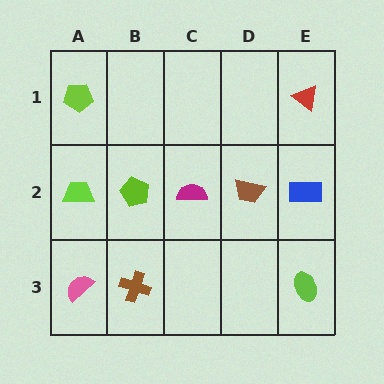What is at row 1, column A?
A lime pentagon.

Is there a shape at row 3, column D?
No, that cell is empty.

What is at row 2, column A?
A lime trapezoid.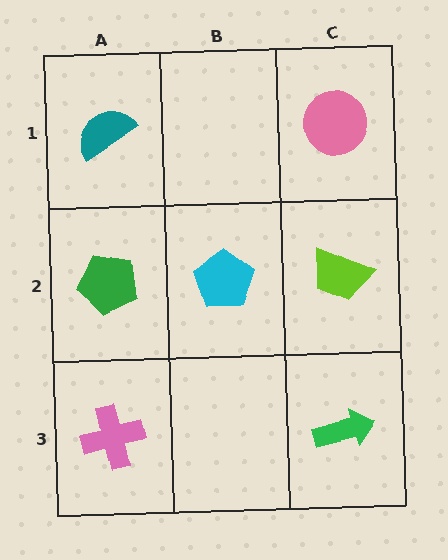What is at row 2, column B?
A cyan pentagon.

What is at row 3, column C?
A green arrow.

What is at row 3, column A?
A pink cross.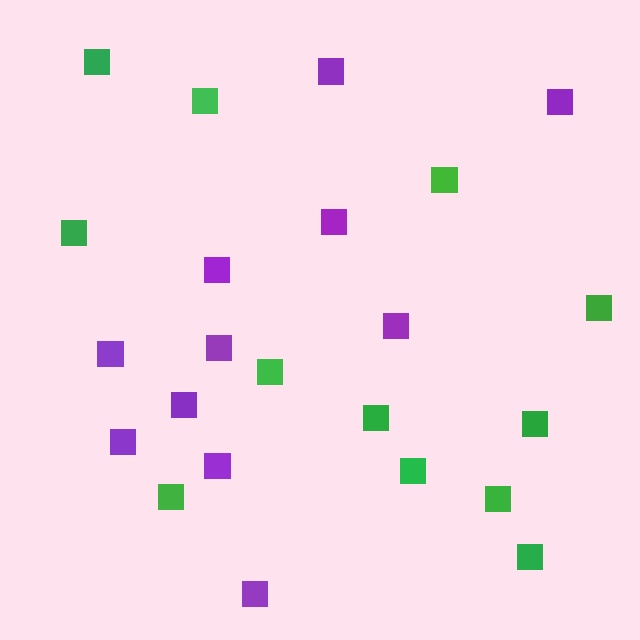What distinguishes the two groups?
There are 2 groups: one group of purple squares (11) and one group of green squares (12).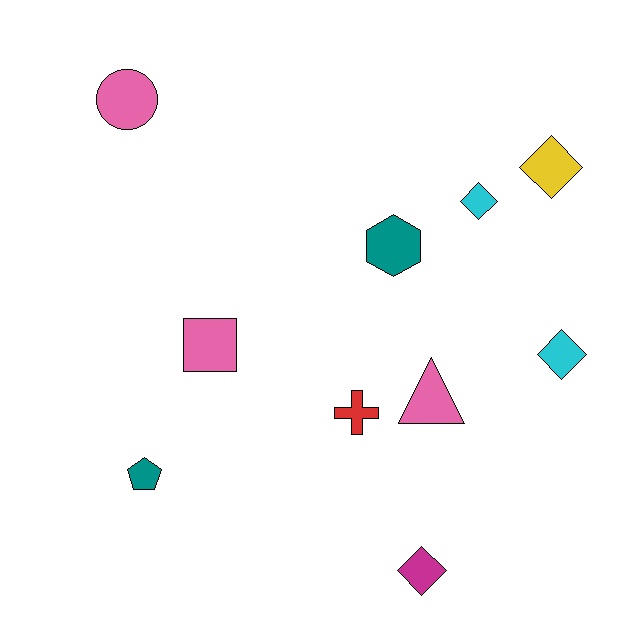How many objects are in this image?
There are 10 objects.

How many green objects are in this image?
There are no green objects.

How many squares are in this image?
There is 1 square.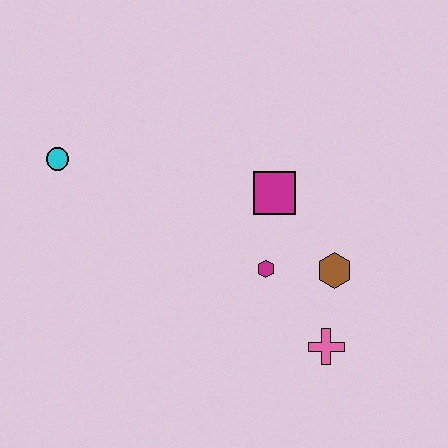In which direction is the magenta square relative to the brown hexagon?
The magenta square is above the brown hexagon.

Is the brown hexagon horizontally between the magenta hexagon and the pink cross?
No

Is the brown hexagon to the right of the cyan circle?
Yes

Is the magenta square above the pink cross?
Yes